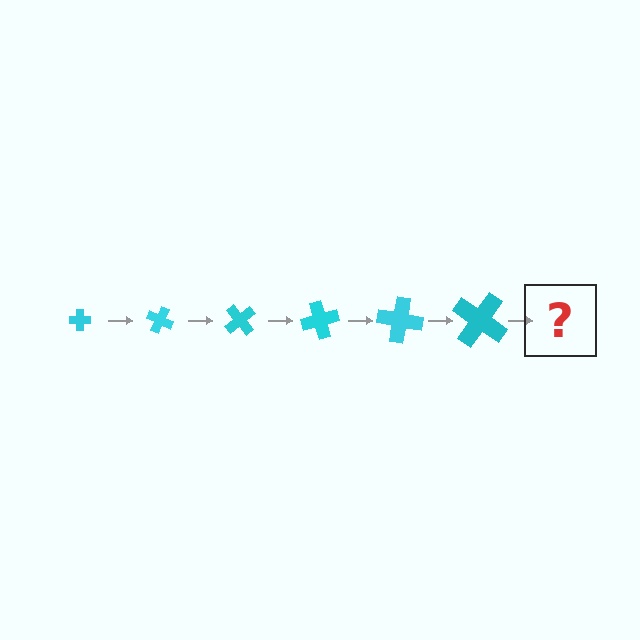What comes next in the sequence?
The next element should be a cross, larger than the previous one and rotated 150 degrees from the start.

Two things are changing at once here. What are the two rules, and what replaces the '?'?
The two rules are that the cross grows larger each step and it rotates 25 degrees each step. The '?' should be a cross, larger than the previous one and rotated 150 degrees from the start.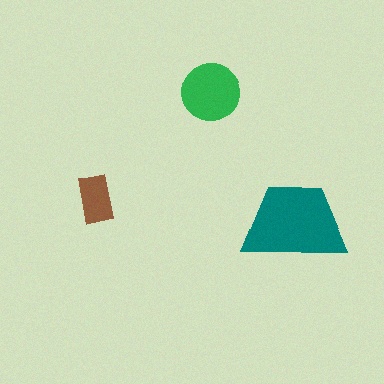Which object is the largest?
The teal trapezoid.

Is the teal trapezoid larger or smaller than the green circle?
Larger.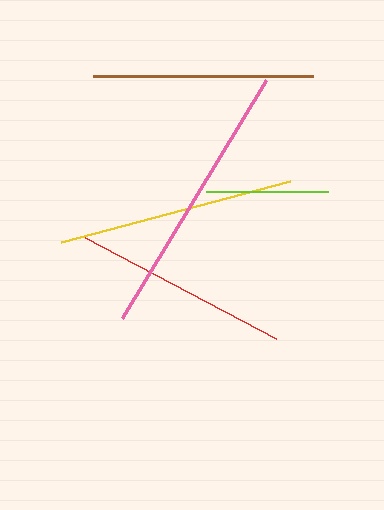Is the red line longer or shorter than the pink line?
The pink line is longer than the red line.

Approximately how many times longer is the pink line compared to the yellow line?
The pink line is approximately 1.2 times the length of the yellow line.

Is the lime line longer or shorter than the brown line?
The brown line is longer than the lime line.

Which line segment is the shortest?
The lime line is the shortest at approximately 122 pixels.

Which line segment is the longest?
The pink line is the longest at approximately 277 pixels.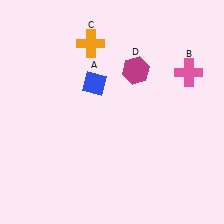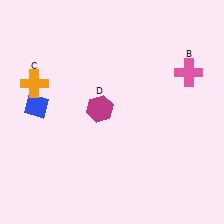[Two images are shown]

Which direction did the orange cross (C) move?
The orange cross (C) moved left.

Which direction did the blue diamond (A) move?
The blue diamond (A) moved left.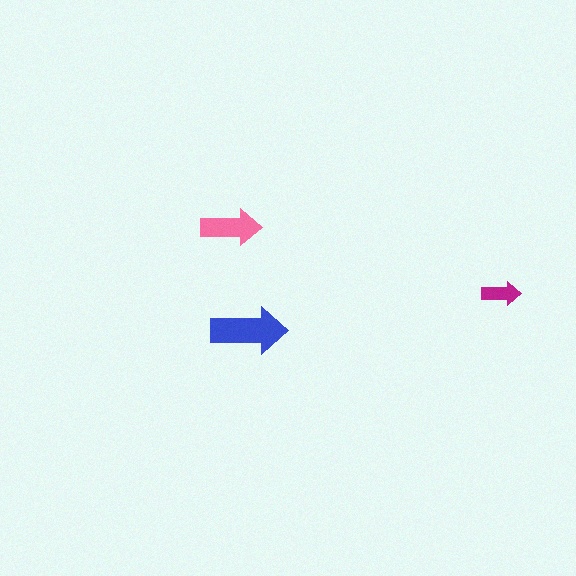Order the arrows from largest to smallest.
the blue one, the pink one, the magenta one.